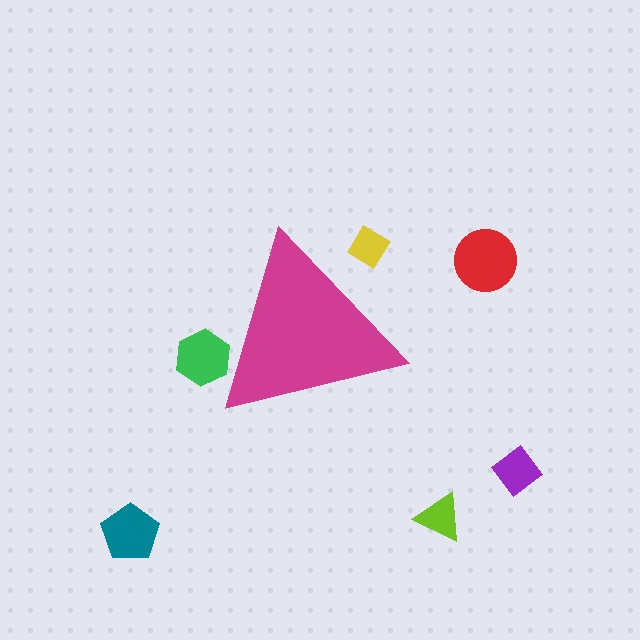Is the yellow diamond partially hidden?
Yes, the yellow diamond is partially hidden behind the magenta triangle.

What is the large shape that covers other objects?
A magenta triangle.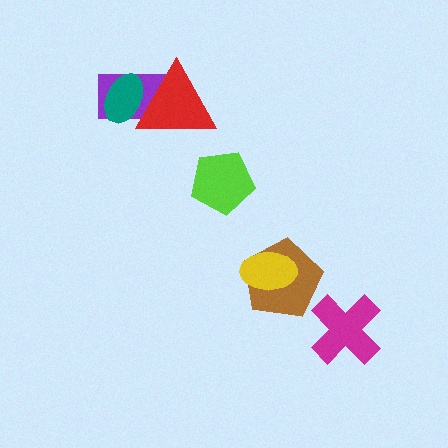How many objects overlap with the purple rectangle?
2 objects overlap with the purple rectangle.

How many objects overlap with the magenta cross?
0 objects overlap with the magenta cross.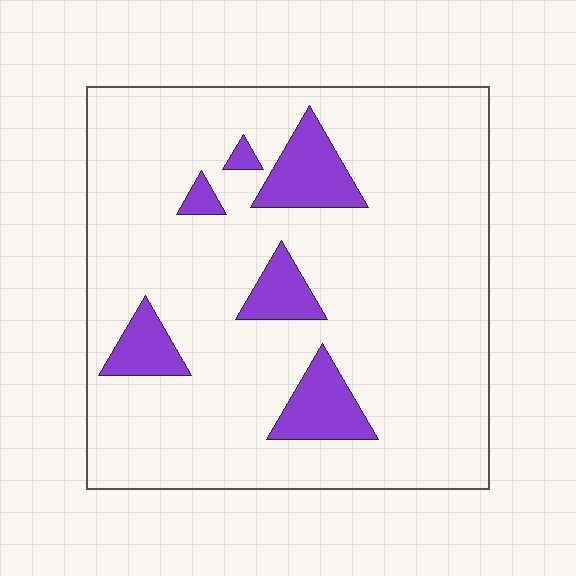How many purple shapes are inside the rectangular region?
6.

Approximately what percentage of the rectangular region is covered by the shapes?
Approximately 15%.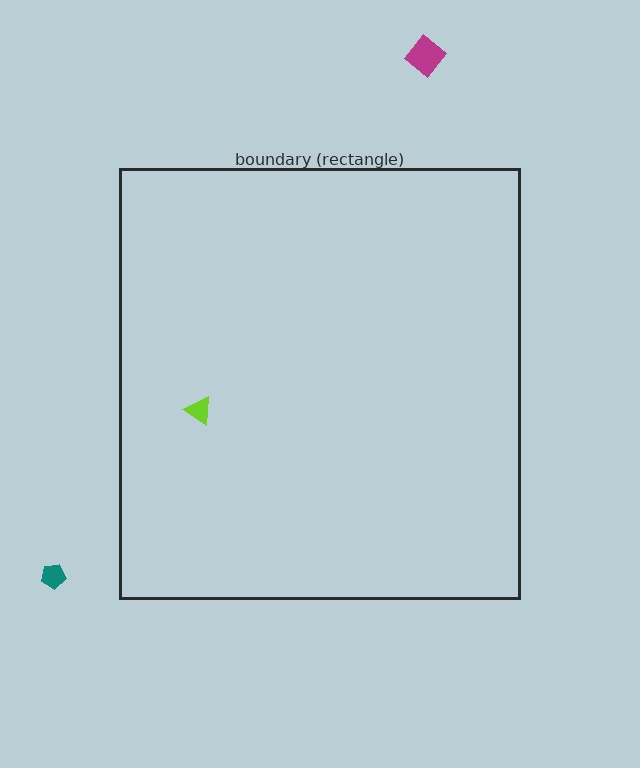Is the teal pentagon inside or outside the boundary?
Outside.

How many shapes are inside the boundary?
1 inside, 2 outside.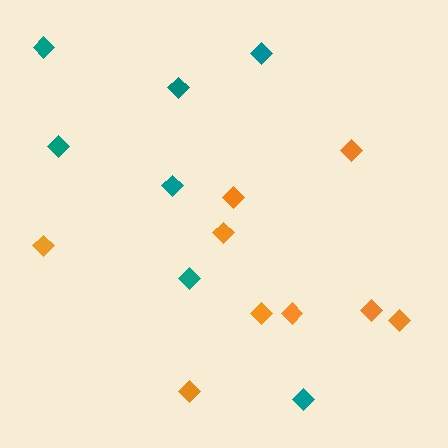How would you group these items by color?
There are 2 groups: one group of teal diamonds (7) and one group of orange diamonds (9).